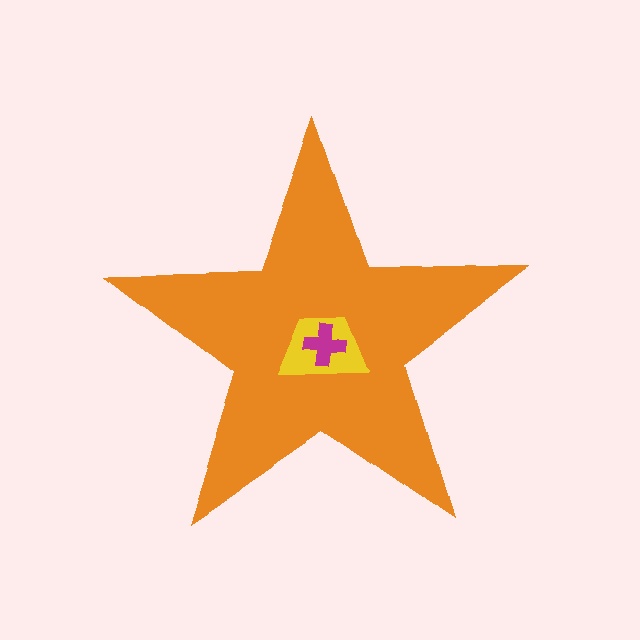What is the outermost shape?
The orange star.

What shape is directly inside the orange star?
The yellow trapezoid.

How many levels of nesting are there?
3.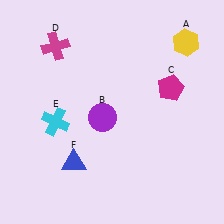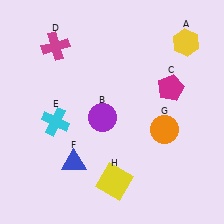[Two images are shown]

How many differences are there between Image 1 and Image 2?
There are 2 differences between the two images.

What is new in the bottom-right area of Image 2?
A yellow square (H) was added in the bottom-right area of Image 2.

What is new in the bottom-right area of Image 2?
An orange circle (G) was added in the bottom-right area of Image 2.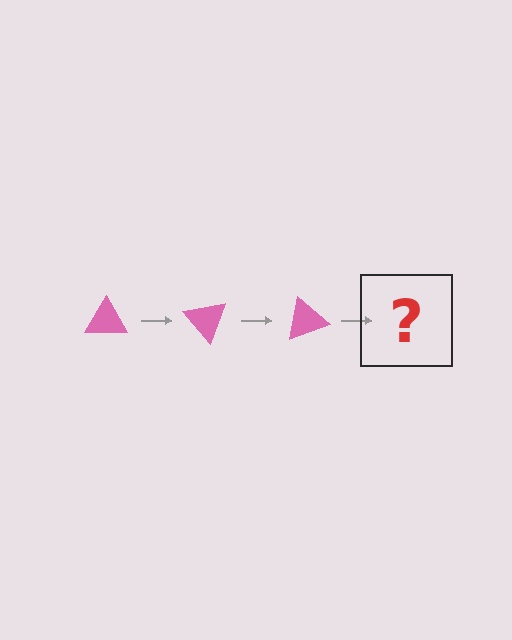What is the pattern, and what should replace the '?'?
The pattern is that the triangle rotates 50 degrees each step. The '?' should be a pink triangle rotated 150 degrees.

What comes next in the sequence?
The next element should be a pink triangle rotated 150 degrees.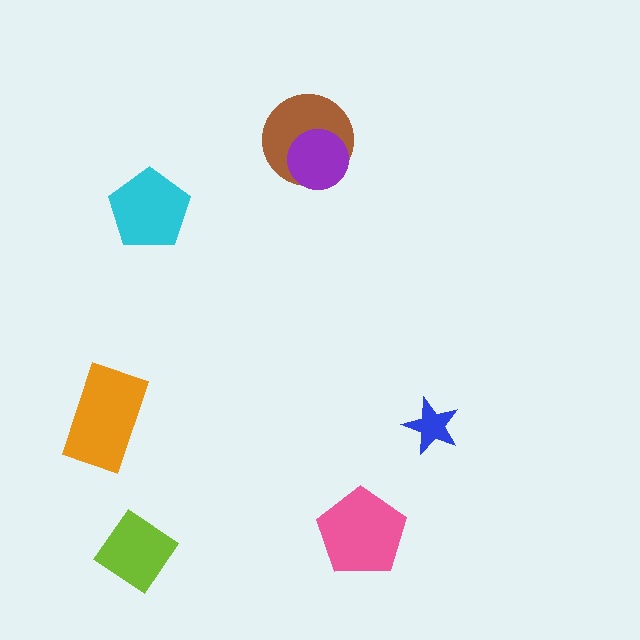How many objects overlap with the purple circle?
1 object overlaps with the purple circle.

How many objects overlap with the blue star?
0 objects overlap with the blue star.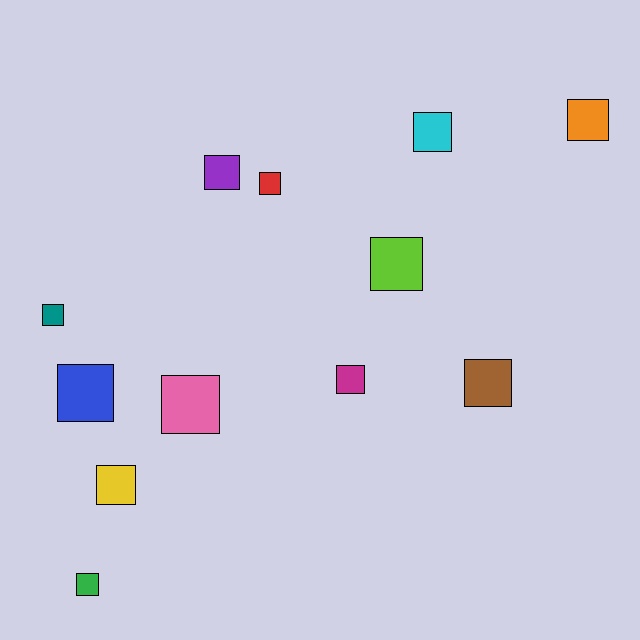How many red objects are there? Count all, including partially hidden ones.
There is 1 red object.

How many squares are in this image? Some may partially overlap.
There are 12 squares.